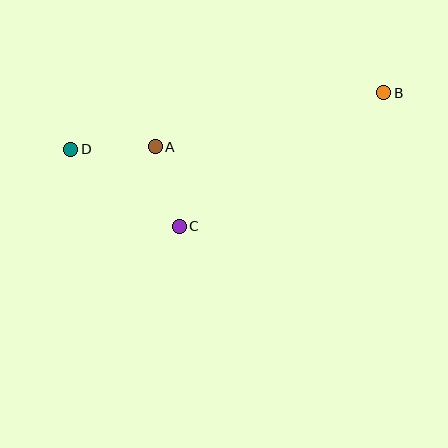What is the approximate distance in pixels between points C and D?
The distance between C and D is approximately 133 pixels.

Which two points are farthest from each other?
Points B and D are farthest from each other.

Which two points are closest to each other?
Points A and C are closest to each other.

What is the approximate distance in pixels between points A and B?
The distance between A and B is approximately 235 pixels.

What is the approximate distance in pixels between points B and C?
The distance between B and C is approximately 244 pixels.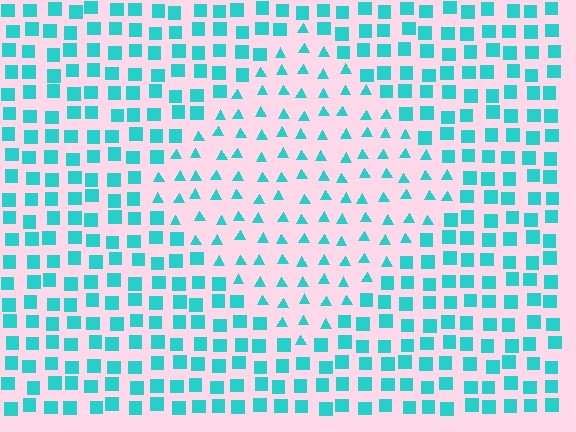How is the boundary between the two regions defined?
The boundary is defined by a change in element shape: triangles inside vs. squares outside. All elements share the same color and spacing.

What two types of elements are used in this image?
The image uses triangles inside the diamond region and squares outside it.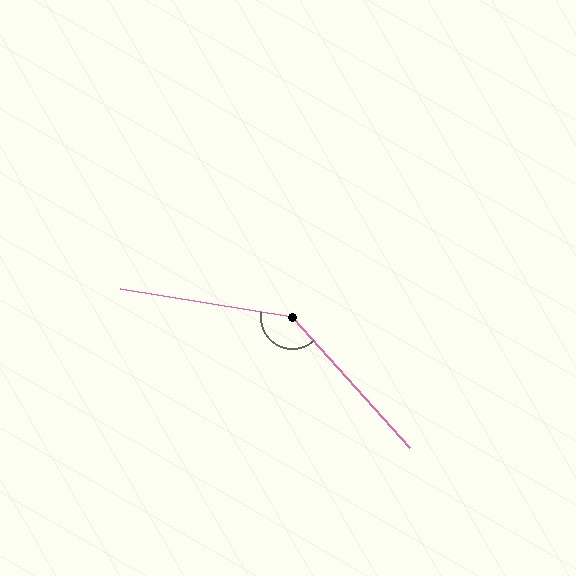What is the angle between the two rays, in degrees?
Approximately 141 degrees.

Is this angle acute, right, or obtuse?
It is obtuse.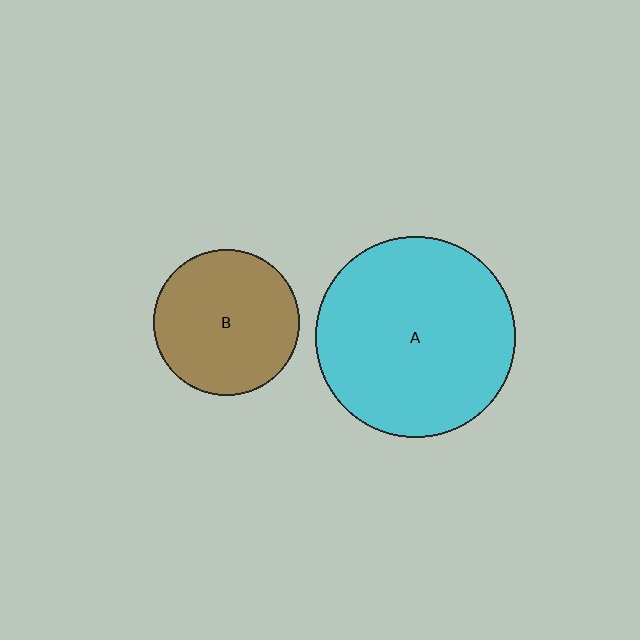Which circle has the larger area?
Circle A (cyan).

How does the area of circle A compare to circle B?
Approximately 1.9 times.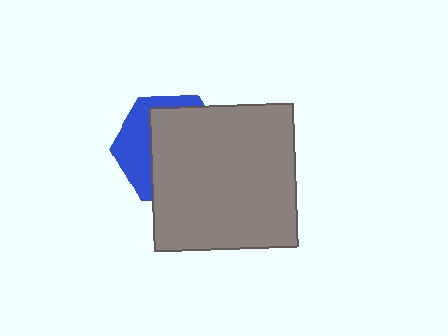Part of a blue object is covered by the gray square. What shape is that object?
It is a hexagon.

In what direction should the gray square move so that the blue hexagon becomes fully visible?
The gray square should move toward the lower-right. That is the shortest direction to clear the overlap and leave the blue hexagon fully visible.